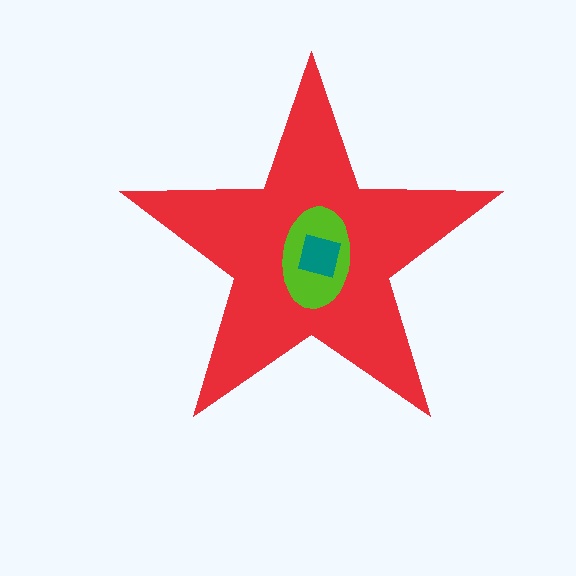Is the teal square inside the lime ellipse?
Yes.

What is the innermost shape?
The teal square.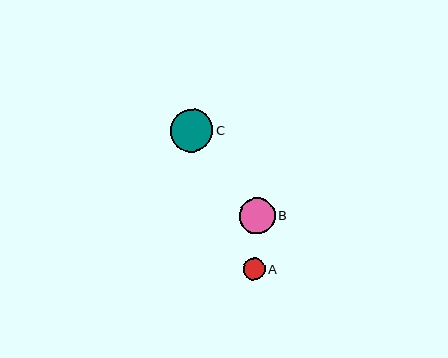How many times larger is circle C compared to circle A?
Circle C is approximately 1.9 times the size of circle A.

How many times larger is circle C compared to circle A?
Circle C is approximately 1.9 times the size of circle A.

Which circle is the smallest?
Circle A is the smallest with a size of approximately 22 pixels.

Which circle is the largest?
Circle C is the largest with a size of approximately 42 pixels.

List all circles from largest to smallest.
From largest to smallest: C, B, A.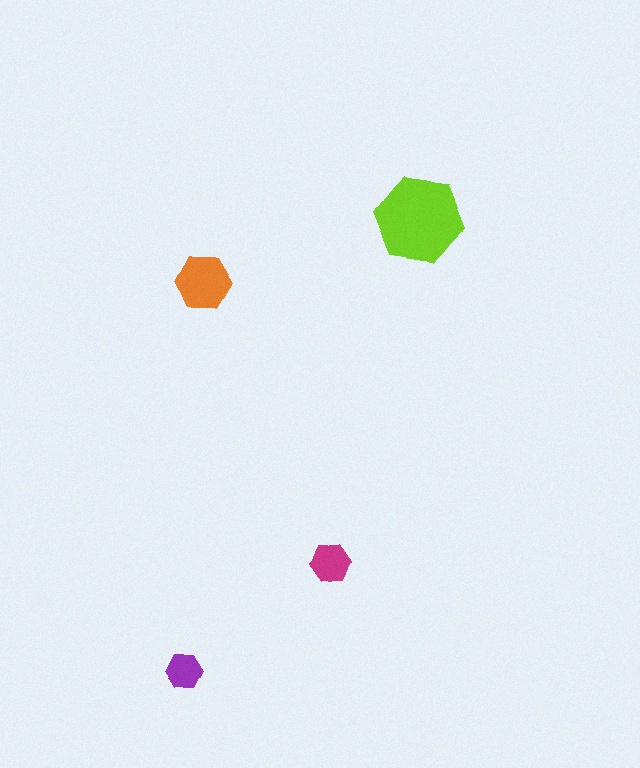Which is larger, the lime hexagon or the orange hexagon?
The lime one.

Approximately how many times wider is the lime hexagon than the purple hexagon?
About 2.5 times wider.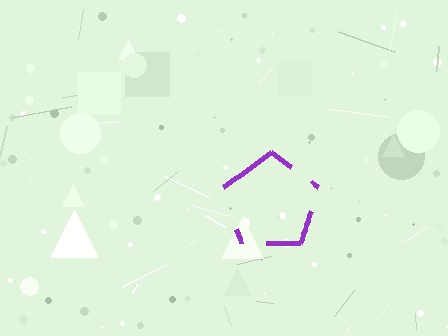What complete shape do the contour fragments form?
The contour fragments form a pentagon.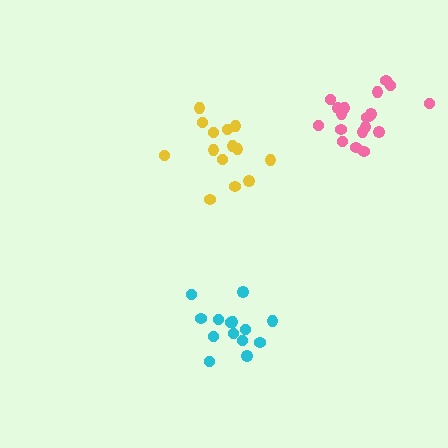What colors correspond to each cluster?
The clusters are colored: pink, cyan, yellow.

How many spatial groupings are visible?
There are 3 spatial groupings.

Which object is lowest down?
The cyan cluster is bottommost.